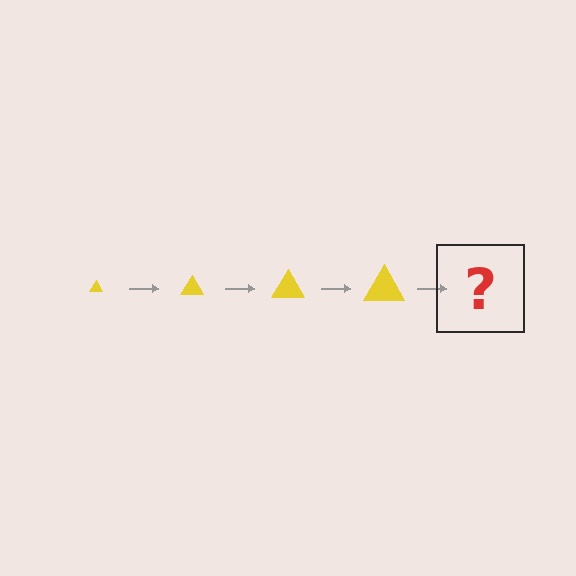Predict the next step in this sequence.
The next step is a yellow triangle, larger than the previous one.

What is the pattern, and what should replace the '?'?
The pattern is that the triangle gets progressively larger each step. The '?' should be a yellow triangle, larger than the previous one.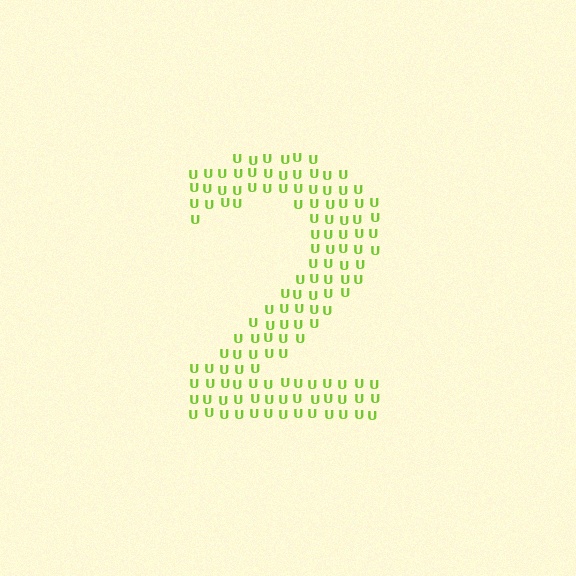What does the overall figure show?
The overall figure shows the digit 2.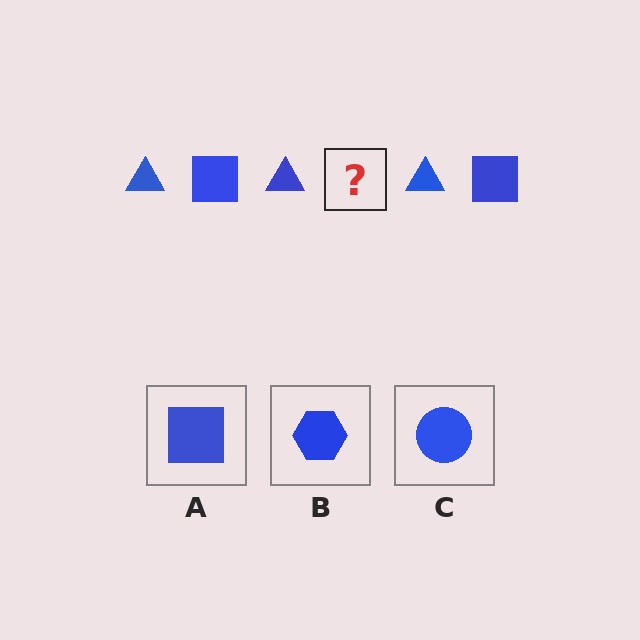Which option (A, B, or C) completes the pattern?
A.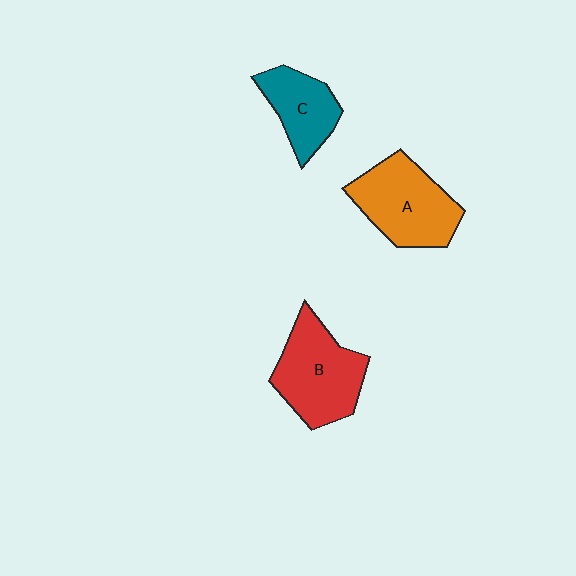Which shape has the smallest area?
Shape C (teal).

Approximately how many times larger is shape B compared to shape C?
Approximately 1.5 times.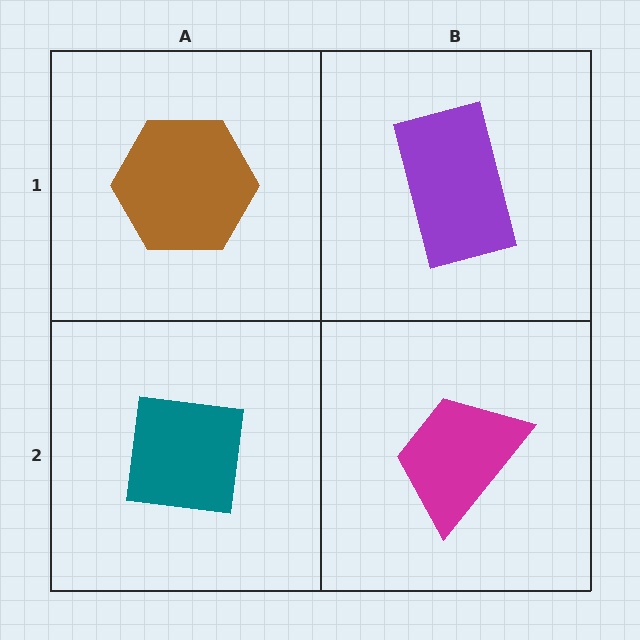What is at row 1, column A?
A brown hexagon.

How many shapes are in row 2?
2 shapes.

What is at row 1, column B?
A purple rectangle.